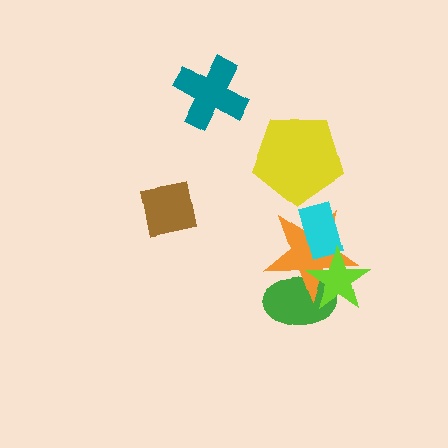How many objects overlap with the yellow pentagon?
0 objects overlap with the yellow pentagon.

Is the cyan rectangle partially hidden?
Yes, it is partially covered by another shape.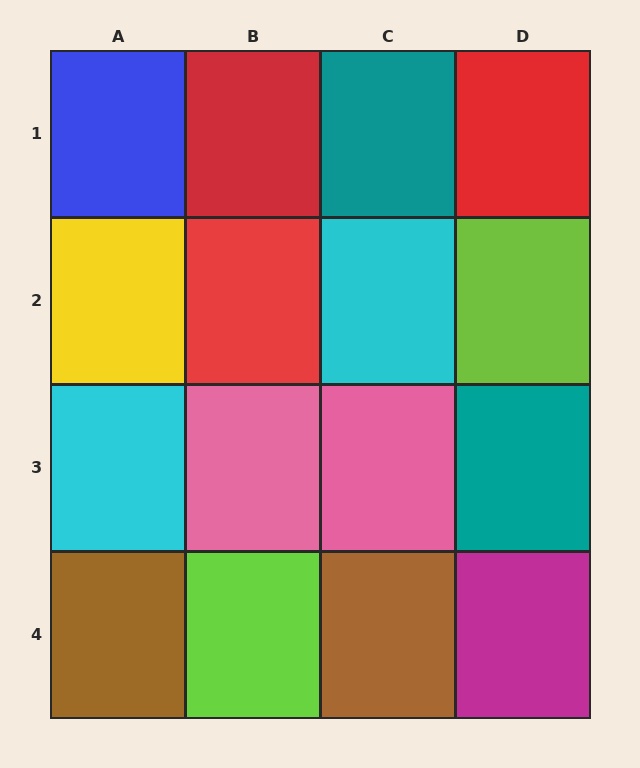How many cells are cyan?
2 cells are cyan.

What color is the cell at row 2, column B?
Red.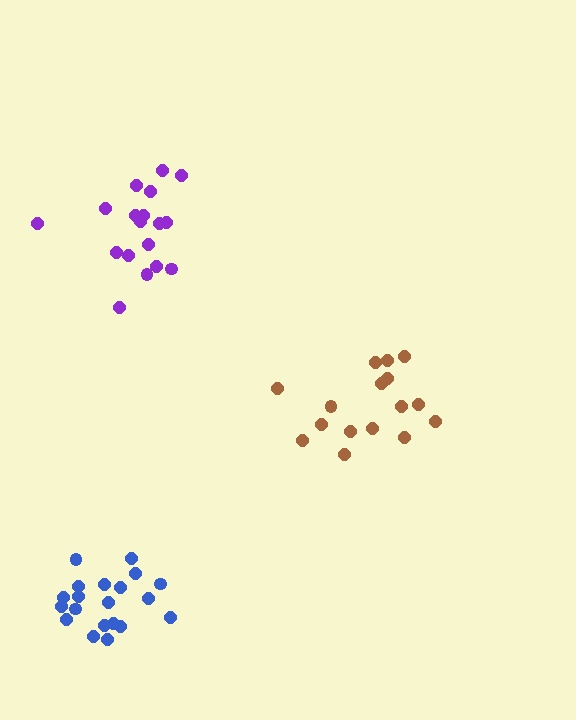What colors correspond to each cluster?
The clusters are colored: brown, purple, blue.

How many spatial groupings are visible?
There are 3 spatial groupings.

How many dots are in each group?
Group 1: 16 dots, Group 2: 18 dots, Group 3: 20 dots (54 total).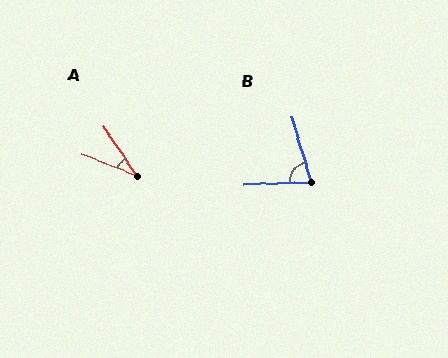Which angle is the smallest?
A, at approximately 35 degrees.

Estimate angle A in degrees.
Approximately 35 degrees.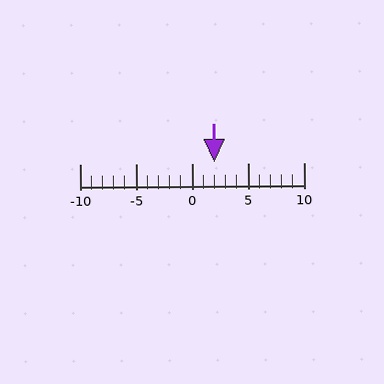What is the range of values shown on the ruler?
The ruler shows values from -10 to 10.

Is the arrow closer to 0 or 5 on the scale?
The arrow is closer to 0.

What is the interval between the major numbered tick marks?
The major tick marks are spaced 5 units apart.